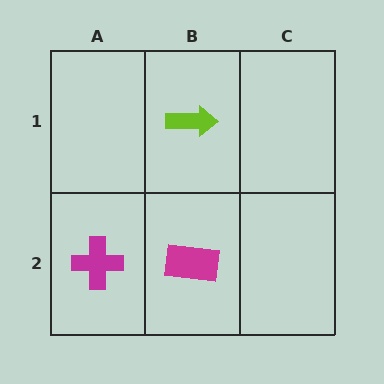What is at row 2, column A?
A magenta cross.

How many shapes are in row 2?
2 shapes.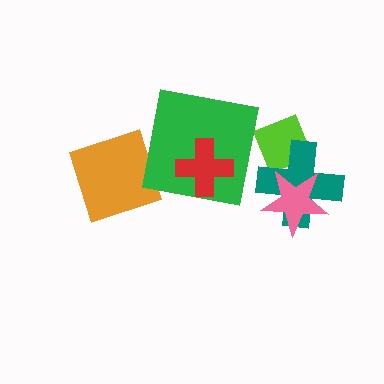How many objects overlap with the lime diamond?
2 objects overlap with the lime diamond.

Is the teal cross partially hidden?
Yes, it is partially covered by another shape.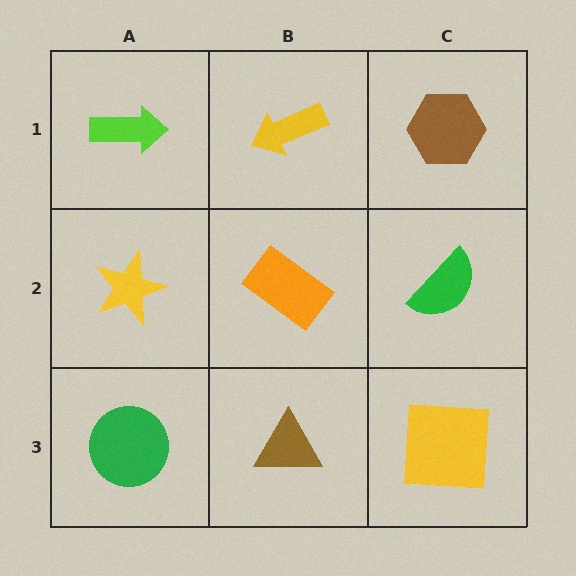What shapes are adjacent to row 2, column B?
A yellow arrow (row 1, column B), a brown triangle (row 3, column B), a yellow star (row 2, column A), a green semicircle (row 2, column C).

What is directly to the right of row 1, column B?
A brown hexagon.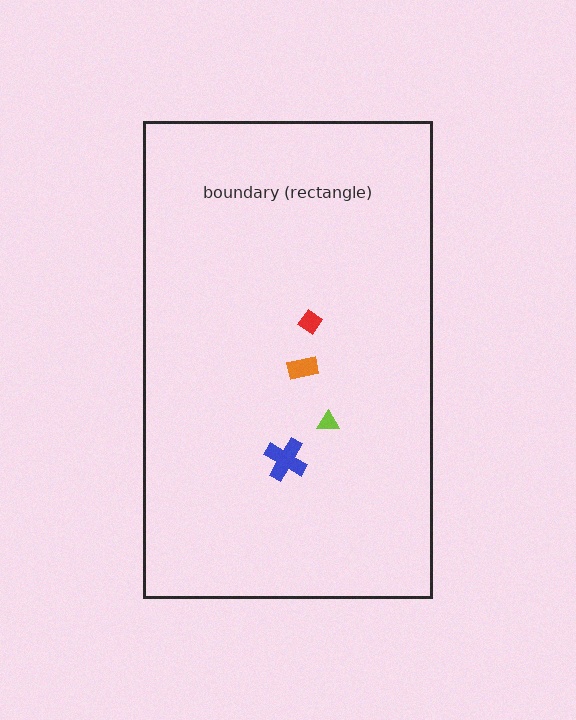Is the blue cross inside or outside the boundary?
Inside.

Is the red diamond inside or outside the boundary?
Inside.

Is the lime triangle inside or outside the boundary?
Inside.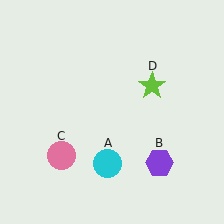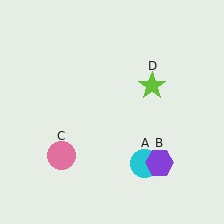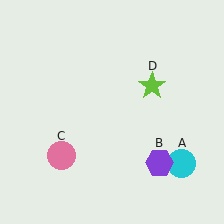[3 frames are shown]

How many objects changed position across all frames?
1 object changed position: cyan circle (object A).